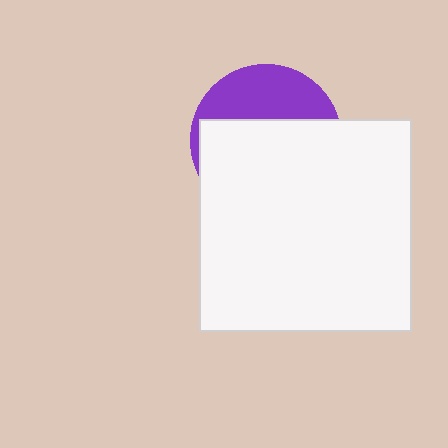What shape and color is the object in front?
The object in front is a white square.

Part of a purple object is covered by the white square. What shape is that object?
It is a circle.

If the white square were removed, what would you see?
You would see the complete purple circle.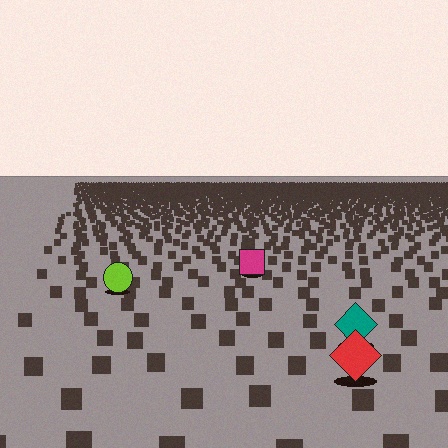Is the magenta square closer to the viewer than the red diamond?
No. The red diamond is closer — you can tell from the texture gradient: the ground texture is coarser near it.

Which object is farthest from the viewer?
The magenta square is farthest from the viewer. It appears smaller and the ground texture around it is denser.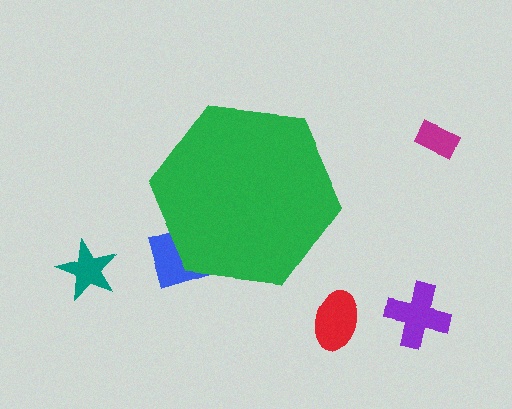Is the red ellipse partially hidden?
No, the red ellipse is fully visible.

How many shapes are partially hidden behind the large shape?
1 shape is partially hidden.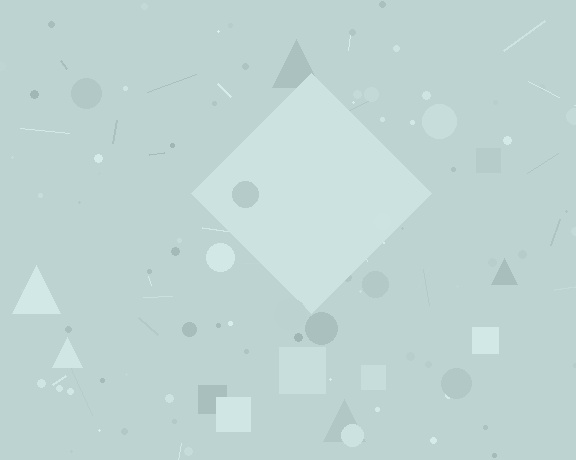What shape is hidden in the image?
A diamond is hidden in the image.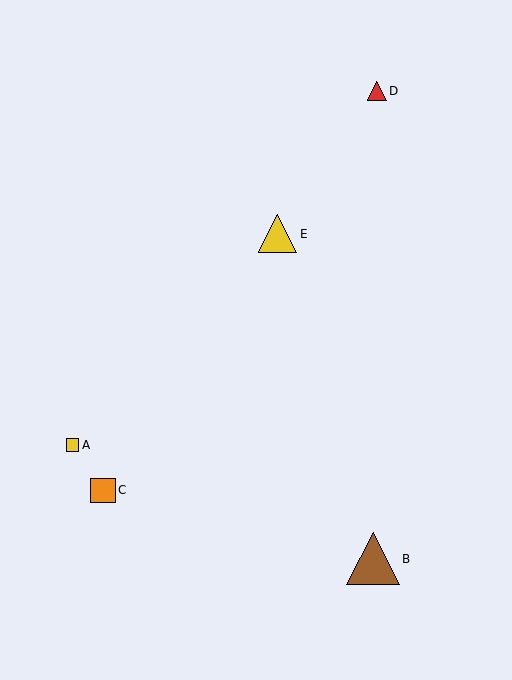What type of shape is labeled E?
Shape E is a yellow triangle.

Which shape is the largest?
The brown triangle (labeled B) is the largest.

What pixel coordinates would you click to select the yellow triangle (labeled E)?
Click at (278, 234) to select the yellow triangle E.